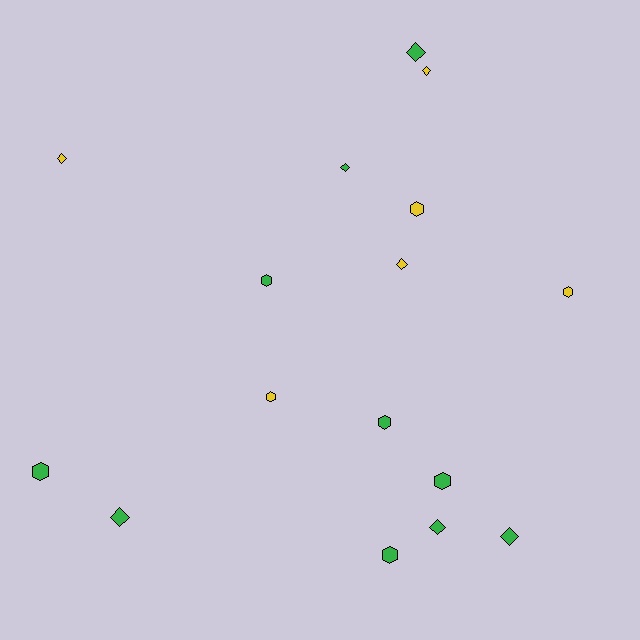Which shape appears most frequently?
Hexagon, with 8 objects.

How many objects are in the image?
There are 16 objects.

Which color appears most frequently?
Green, with 10 objects.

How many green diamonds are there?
There are 5 green diamonds.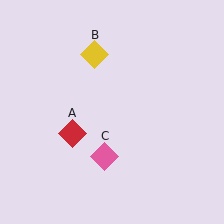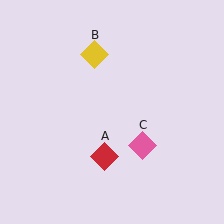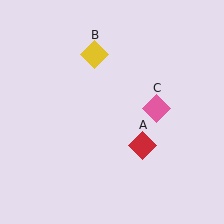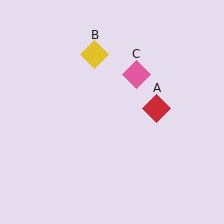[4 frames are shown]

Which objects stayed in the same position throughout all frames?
Yellow diamond (object B) remained stationary.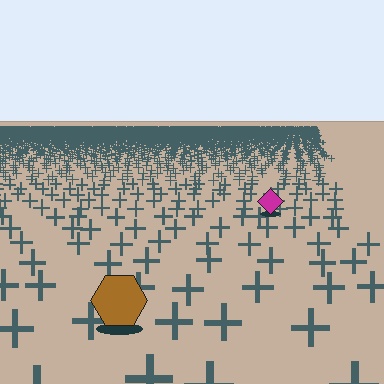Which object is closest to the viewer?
The brown hexagon is closest. The texture marks near it are larger and more spread out.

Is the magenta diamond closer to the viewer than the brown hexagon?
No. The brown hexagon is closer — you can tell from the texture gradient: the ground texture is coarser near it.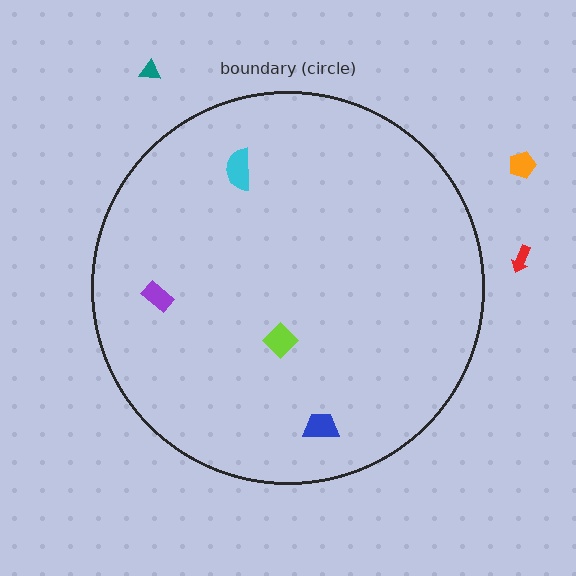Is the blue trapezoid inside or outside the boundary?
Inside.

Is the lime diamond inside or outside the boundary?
Inside.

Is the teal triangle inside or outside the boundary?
Outside.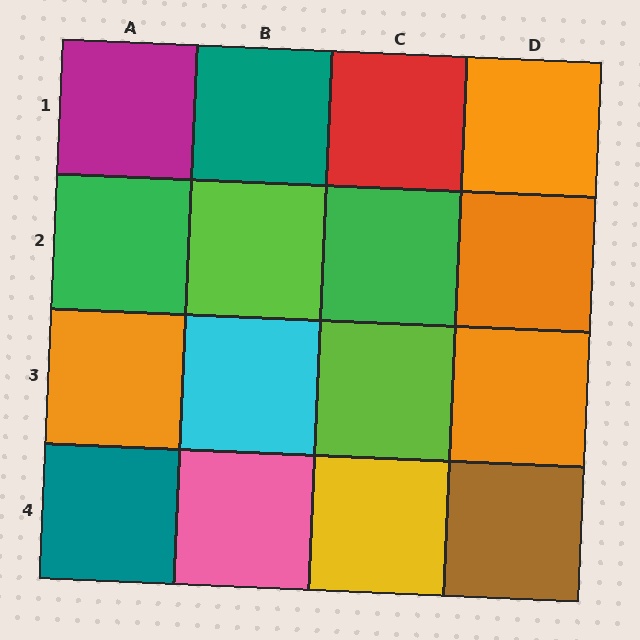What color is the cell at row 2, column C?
Green.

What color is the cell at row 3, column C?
Lime.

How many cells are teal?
2 cells are teal.